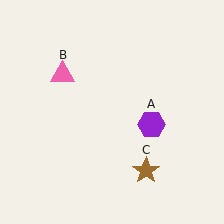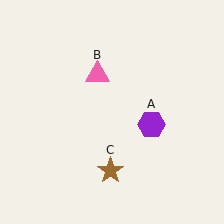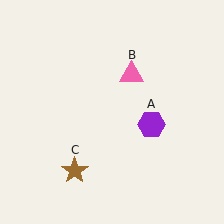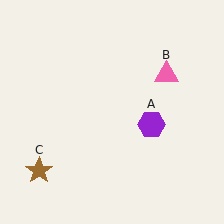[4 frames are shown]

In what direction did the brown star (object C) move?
The brown star (object C) moved left.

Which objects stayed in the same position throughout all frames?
Purple hexagon (object A) remained stationary.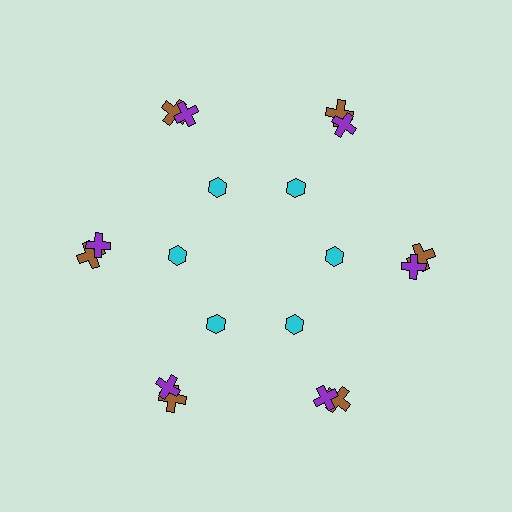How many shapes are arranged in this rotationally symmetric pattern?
There are 18 shapes, arranged in 6 groups of 3.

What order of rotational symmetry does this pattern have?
This pattern has 6-fold rotational symmetry.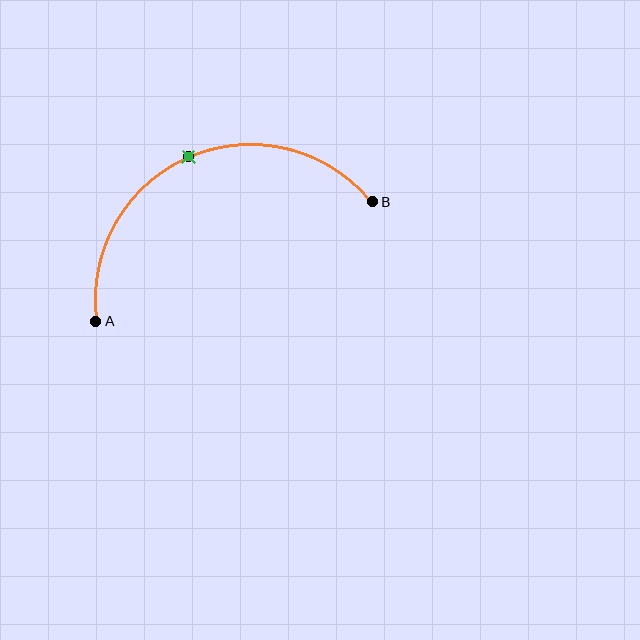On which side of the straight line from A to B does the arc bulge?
The arc bulges above the straight line connecting A and B.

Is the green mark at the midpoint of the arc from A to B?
Yes. The green mark lies on the arc at equal arc-length from both A and B — it is the arc midpoint.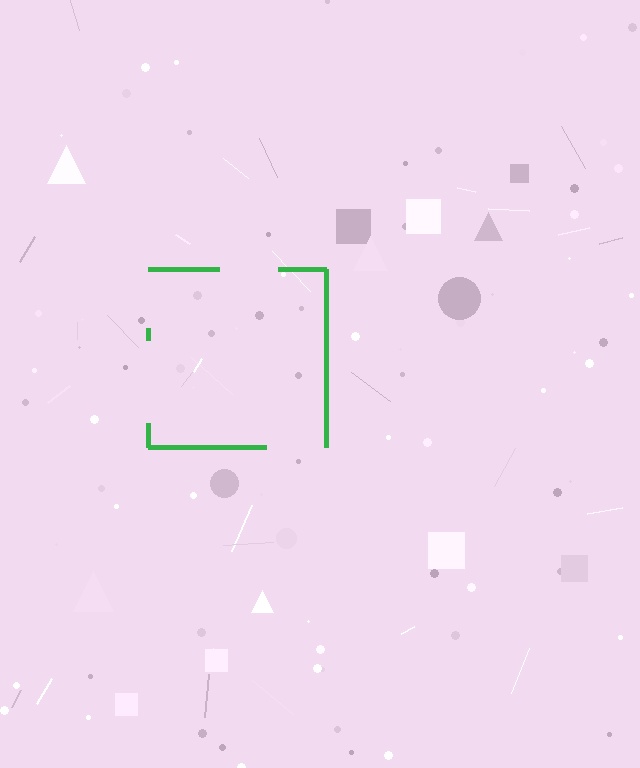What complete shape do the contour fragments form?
The contour fragments form a square.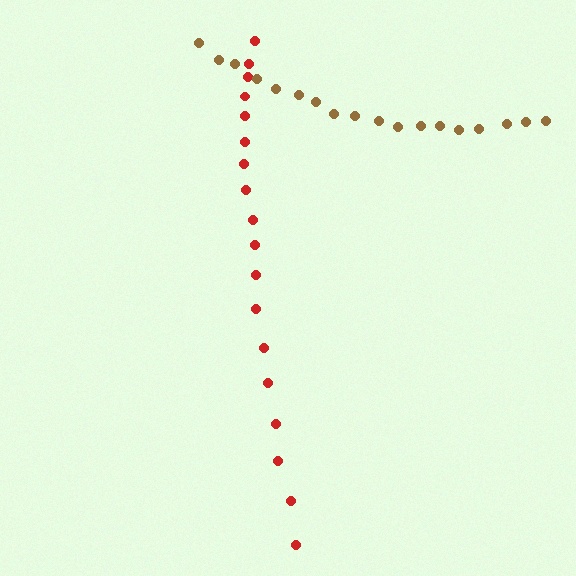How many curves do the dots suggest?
There are 2 distinct paths.